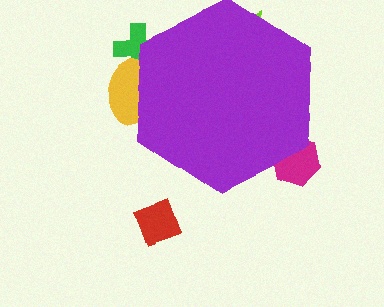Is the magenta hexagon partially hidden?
Yes, the magenta hexagon is partially hidden behind the purple hexagon.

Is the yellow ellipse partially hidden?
Yes, the yellow ellipse is partially hidden behind the purple hexagon.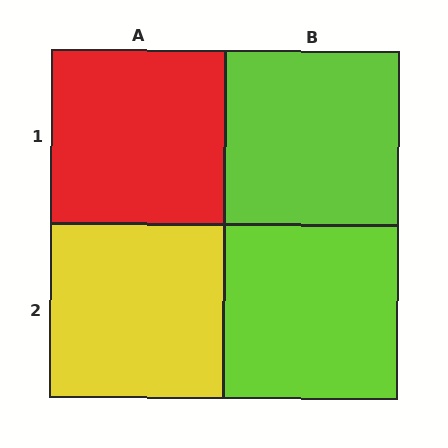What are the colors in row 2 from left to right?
Yellow, lime.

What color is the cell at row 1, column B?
Lime.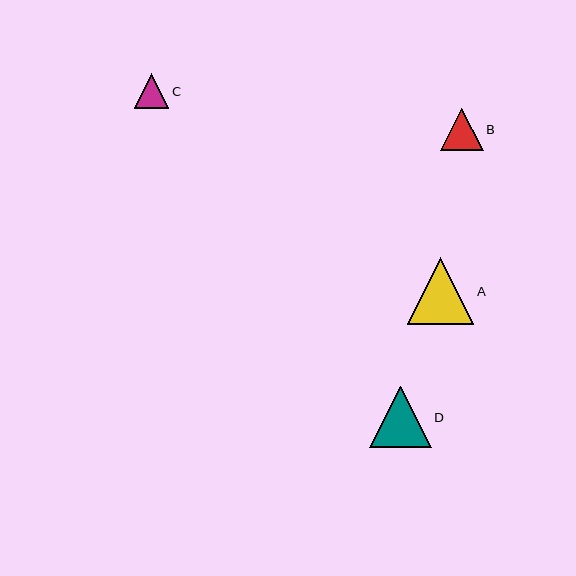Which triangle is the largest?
Triangle A is the largest with a size of approximately 67 pixels.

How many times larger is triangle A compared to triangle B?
Triangle A is approximately 1.6 times the size of triangle B.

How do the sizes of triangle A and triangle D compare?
Triangle A and triangle D are approximately the same size.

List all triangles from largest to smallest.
From largest to smallest: A, D, B, C.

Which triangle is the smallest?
Triangle C is the smallest with a size of approximately 34 pixels.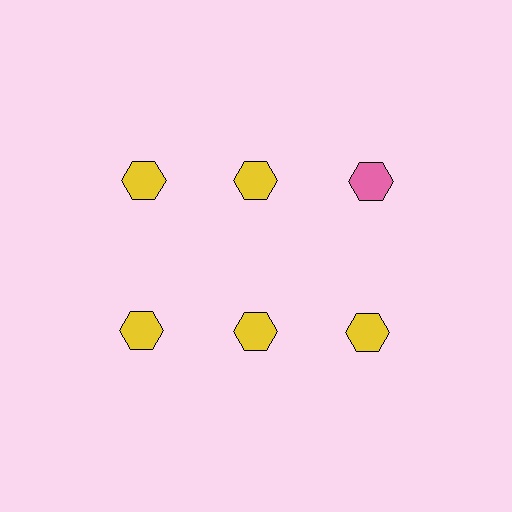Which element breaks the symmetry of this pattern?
The pink hexagon in the top row, center column breaks the symmetry. All other shapes are yellow hexagons.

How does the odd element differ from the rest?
It has a different color: pink instead of yellow.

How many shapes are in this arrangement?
There are 6 shapes arranged in a grid pattern.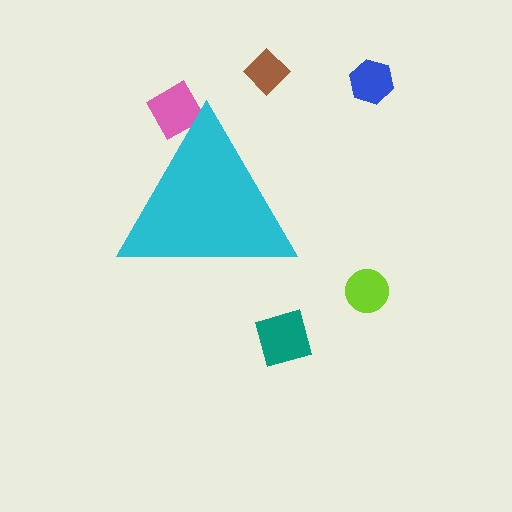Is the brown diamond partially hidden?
No, the brown diamond is fully visible.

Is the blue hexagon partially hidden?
No, the blue hexagon is fully visible.